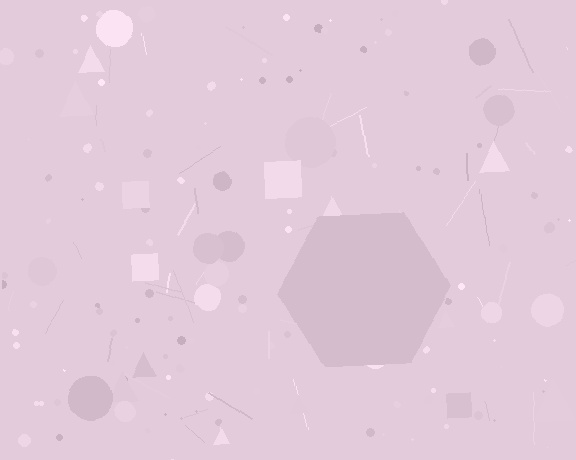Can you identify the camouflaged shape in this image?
The camouflaged shape is a hexagon.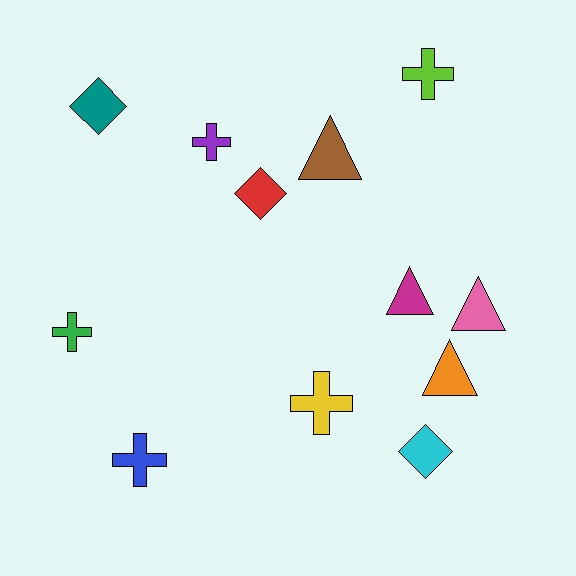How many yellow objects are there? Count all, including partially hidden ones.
There is 1 yellow object.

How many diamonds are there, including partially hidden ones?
There are 3 diamonds.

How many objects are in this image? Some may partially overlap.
There are 12 objects.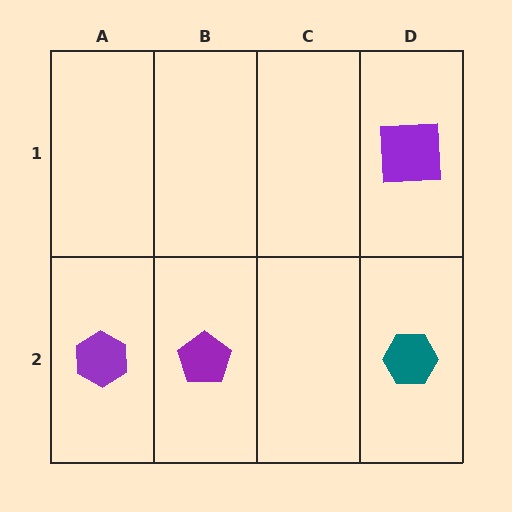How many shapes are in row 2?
3 shapes.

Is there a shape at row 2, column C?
No, that cell is empty.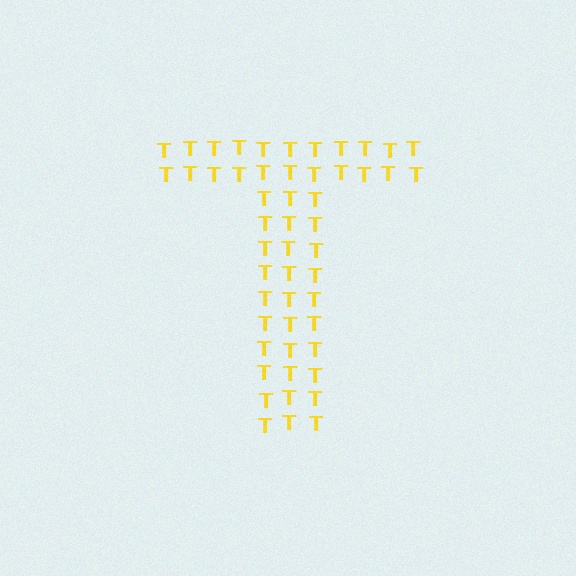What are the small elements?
The small elements are letter T's.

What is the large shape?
The large shape is the letter T.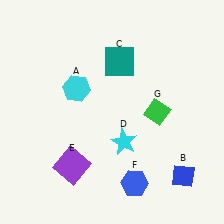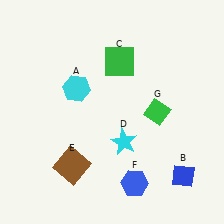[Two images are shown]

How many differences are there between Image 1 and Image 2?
There are 2 differences between the two images.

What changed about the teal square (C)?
In Image 1, C is teal. In Image 2, it changed to green.